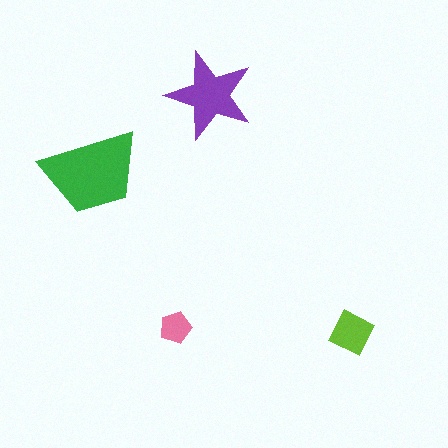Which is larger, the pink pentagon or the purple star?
The purple star.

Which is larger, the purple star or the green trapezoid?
The green trapezoid.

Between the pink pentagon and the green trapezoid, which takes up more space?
The green trapezoid.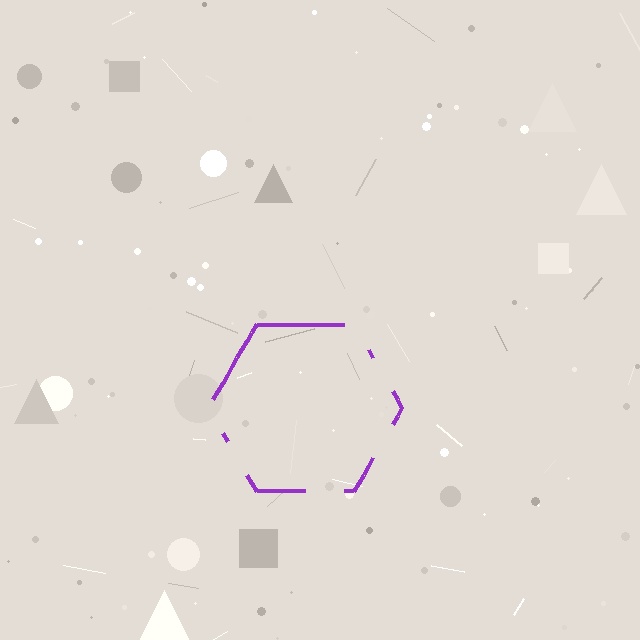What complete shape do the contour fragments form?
The contour fragments form a hexagon.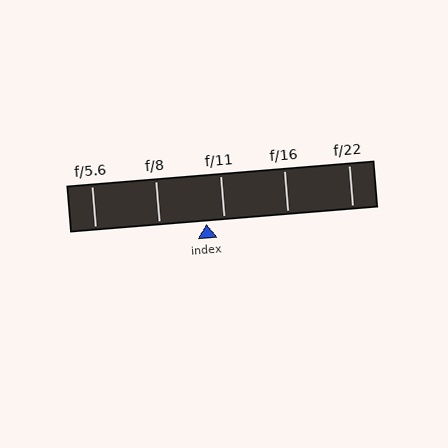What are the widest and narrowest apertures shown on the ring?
The widest aperture shown is f/5.6 and the narrowest is f/22.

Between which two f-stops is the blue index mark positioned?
The index mark is between f/8 and f/11.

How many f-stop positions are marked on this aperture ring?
There are 5 f-stop positions marked.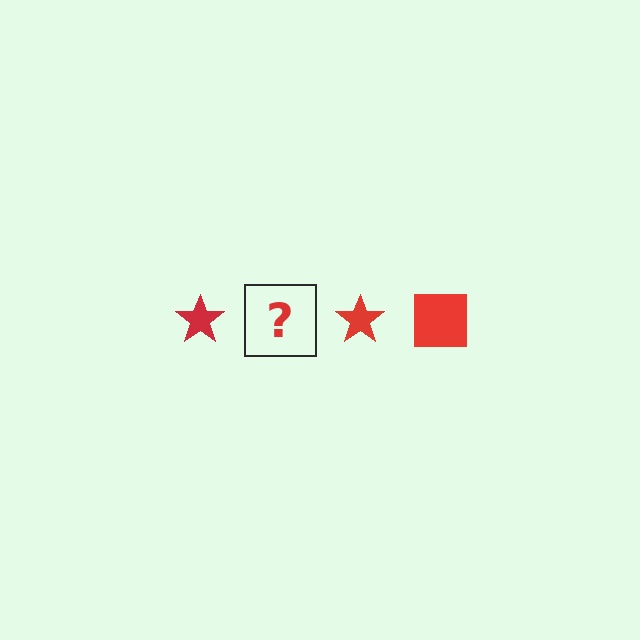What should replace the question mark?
The question mark should be replaced with a red square.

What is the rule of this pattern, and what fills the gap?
The rule is that the pattern cycles through star, square shapes in red. The gap should be filled with a red square.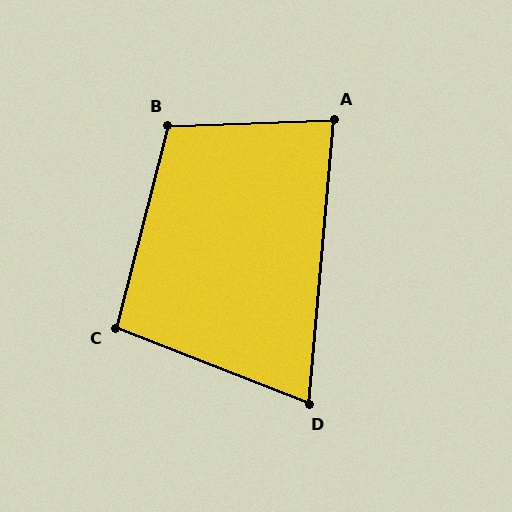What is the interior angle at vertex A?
Approximately 83 degrees (acute).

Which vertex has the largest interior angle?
B, at approximately 106 degrees.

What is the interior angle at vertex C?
Approximately 97 degrees (obtuse).